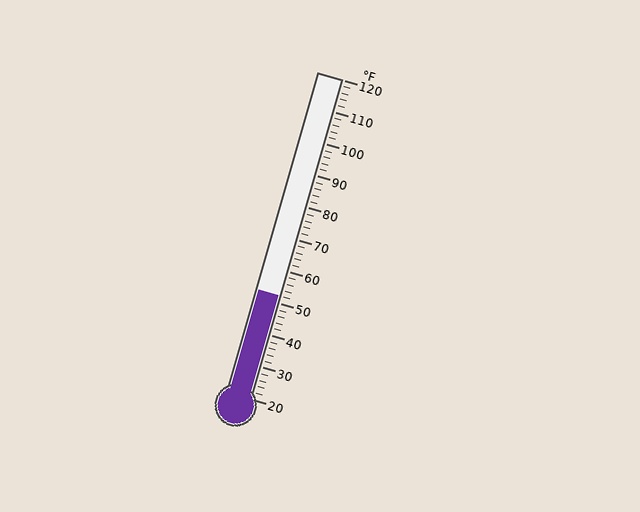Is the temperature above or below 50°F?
The temperature is above 50°F.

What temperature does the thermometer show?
The thermometer shows approximately 52°F.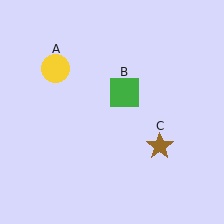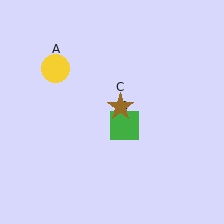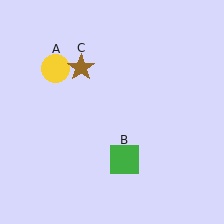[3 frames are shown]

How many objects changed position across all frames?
2 objects changed position: green square (object B), brown star (object C).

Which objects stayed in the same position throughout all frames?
Yellow circle (object A) remained stationary.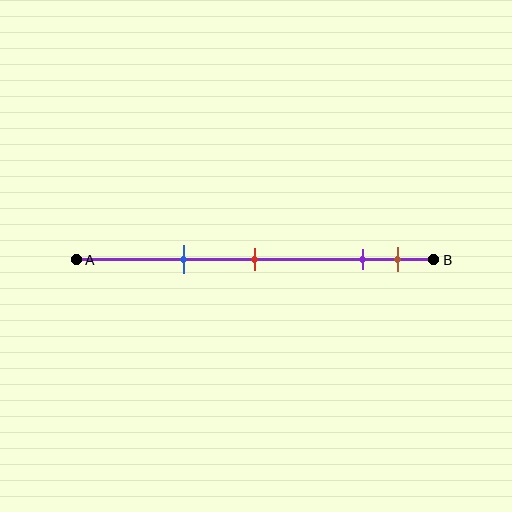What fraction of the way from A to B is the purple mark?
The purple mark is approximately 80% (0.8) of the way from A to B.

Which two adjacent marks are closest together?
The purple and brown marks are the closest adjacent pair.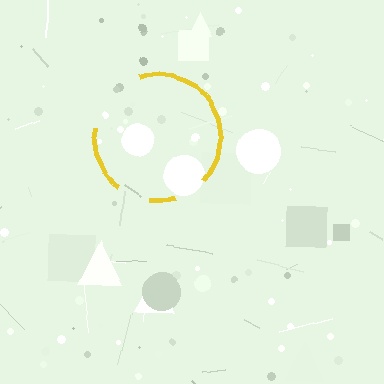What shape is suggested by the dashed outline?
The dashed outline suggests a circle.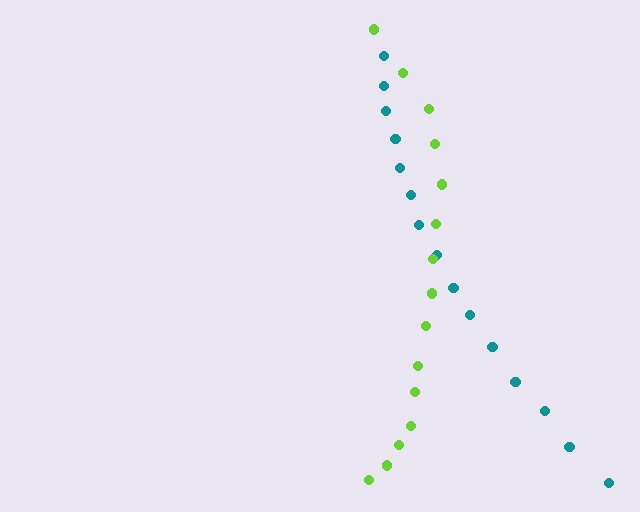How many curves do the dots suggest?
There are 2 distinct paths.